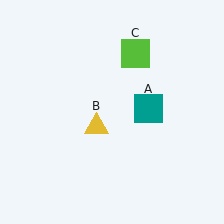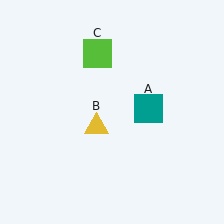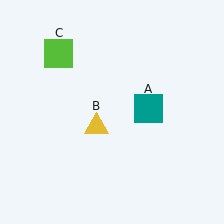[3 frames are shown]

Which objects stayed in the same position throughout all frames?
Teal square (object A) and yellow triangle (object B) remained stationary.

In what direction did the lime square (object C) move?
The lime square (object C) moved left.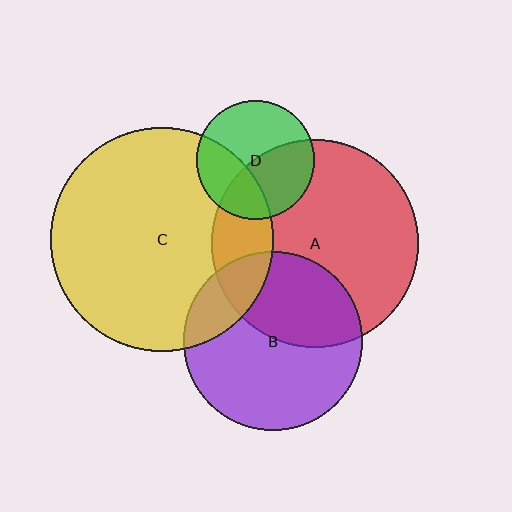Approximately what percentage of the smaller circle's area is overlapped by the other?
Approximately 35%.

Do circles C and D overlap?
Yes.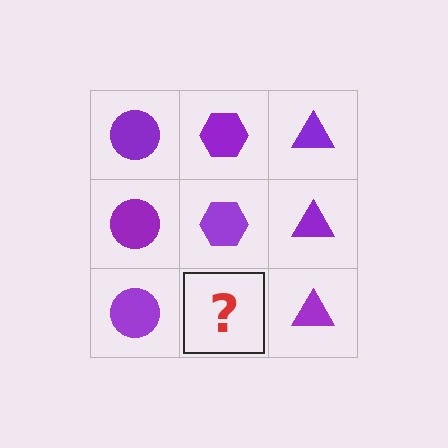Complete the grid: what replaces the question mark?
The question mark should be replaced with a purple hexagon.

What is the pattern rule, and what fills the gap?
The rule is that each column has a consistent shape. The gap should be filled with a purple hexagon.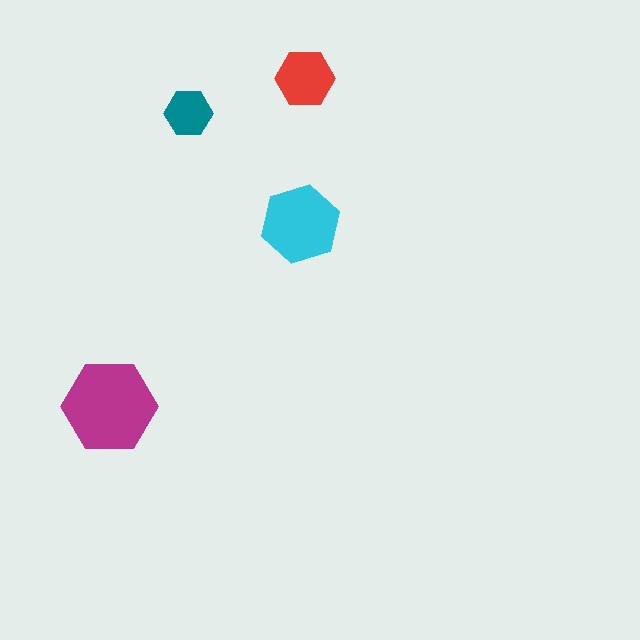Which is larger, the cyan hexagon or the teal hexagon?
The cyan one.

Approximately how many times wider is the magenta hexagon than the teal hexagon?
About 2 times wider.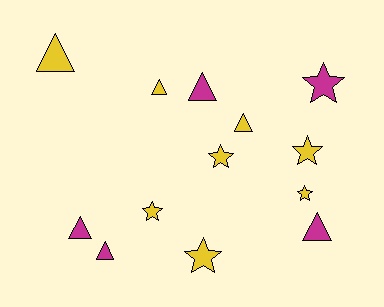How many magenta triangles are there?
There are 4 magenta triangles.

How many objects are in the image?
There are 13 objects.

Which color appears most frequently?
Yellow, with 8 objects.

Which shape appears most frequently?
Triangle, with 7 objects.